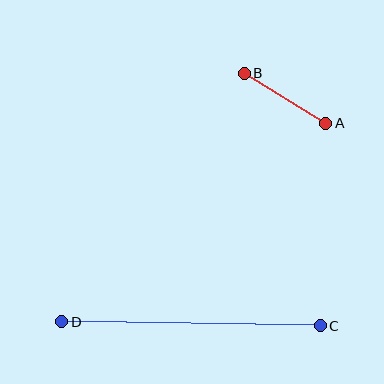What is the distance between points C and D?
The distance is approximately 259 pixels.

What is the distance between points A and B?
The distance is approximately 96 pixels.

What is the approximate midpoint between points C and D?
The midpoint is at approximately (191, 324) pixels.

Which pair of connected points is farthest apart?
Points C and D are farthest apart.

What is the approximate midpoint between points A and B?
The midpoint is at approximately (285, 98) pixels.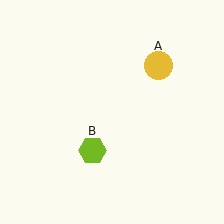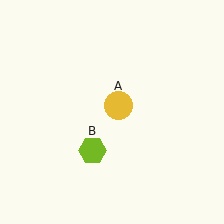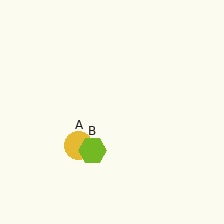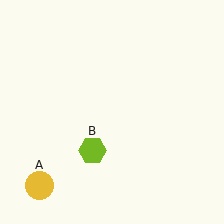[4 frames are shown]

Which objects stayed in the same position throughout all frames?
Lime hexagon (object B) remained stationary.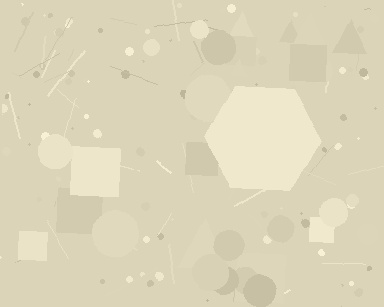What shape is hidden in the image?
A hexagon is hidden in the image.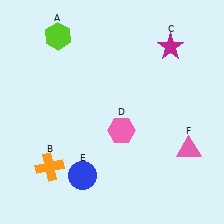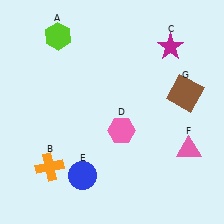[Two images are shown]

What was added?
A brown square (G) was added in Image 2.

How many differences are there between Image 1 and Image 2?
There is 1 difference between the two images.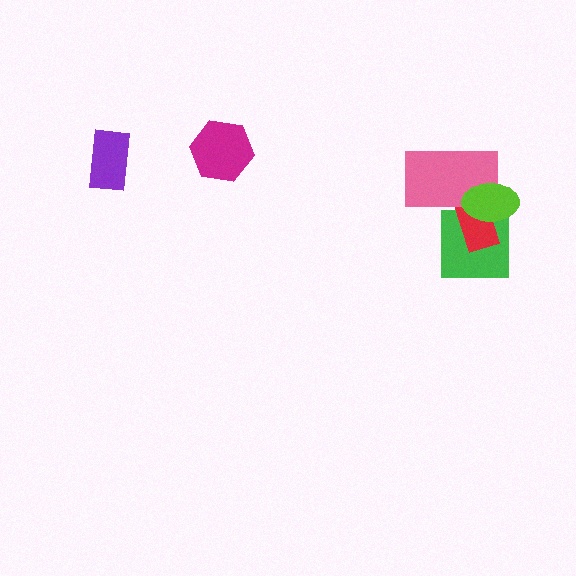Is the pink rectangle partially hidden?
Yes, it is partially covered by another shape.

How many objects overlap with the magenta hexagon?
0 objects overlap with the magenta hexagon.